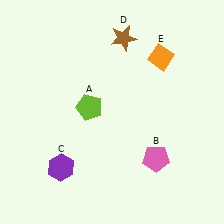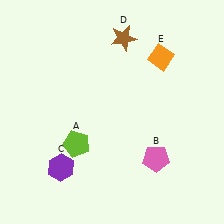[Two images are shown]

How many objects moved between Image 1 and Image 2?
1 object moved between the two images.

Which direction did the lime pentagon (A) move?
The lime pentagon (A) moved down.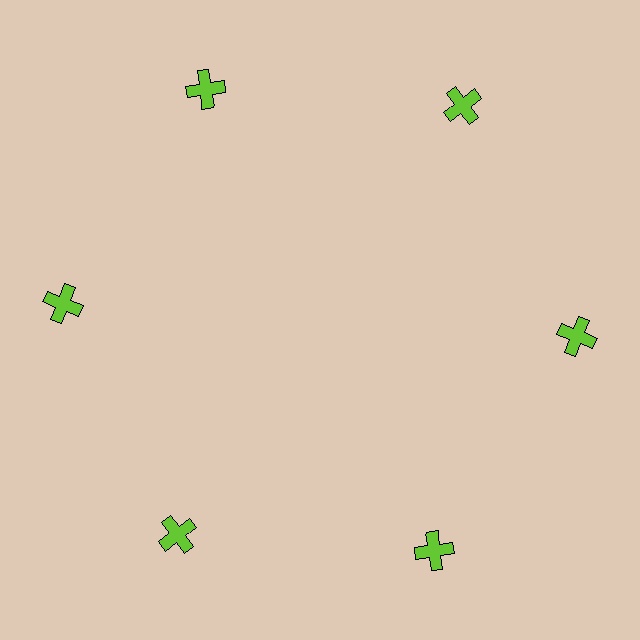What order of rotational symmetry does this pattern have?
This pattern has 6-fold rotational symmetry.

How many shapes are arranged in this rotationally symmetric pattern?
There are 6 shapes, arranged in 6 groups of 1.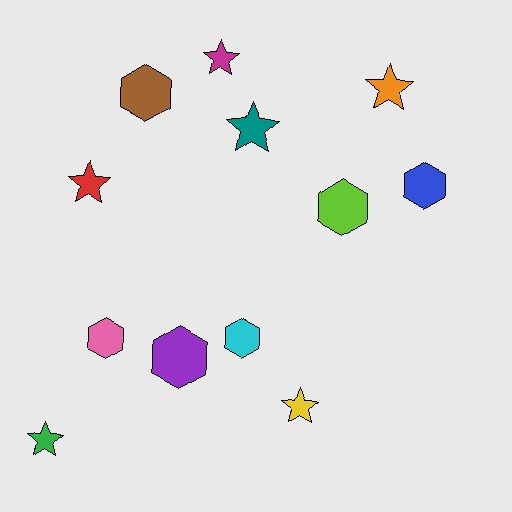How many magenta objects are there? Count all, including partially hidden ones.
There is 1 magenta object.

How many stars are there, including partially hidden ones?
There are 6 stars.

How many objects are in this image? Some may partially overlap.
There are 12 objects.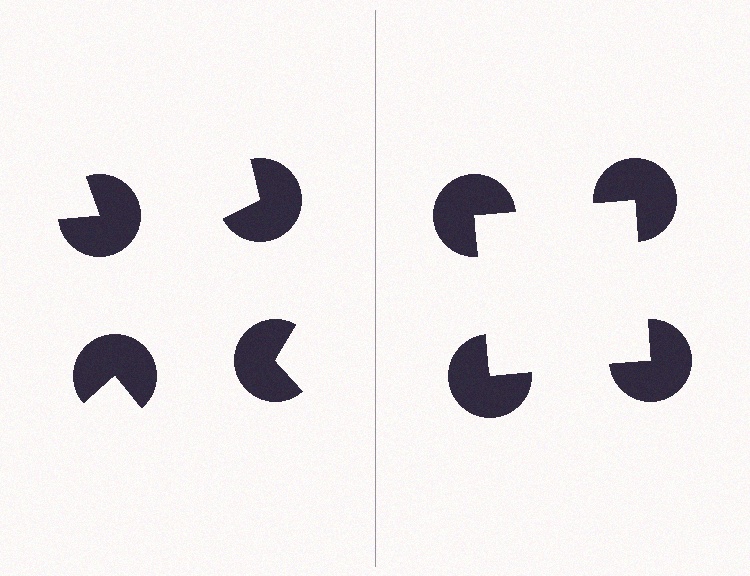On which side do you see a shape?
An illusory square appears on the right side. On the left side the wedge cuts are rotated, so no coherent shape forms.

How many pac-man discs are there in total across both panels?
8 — 4 on each side.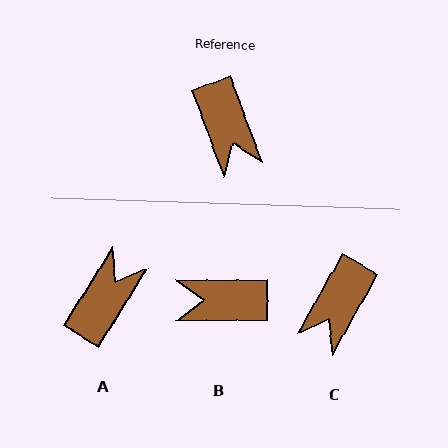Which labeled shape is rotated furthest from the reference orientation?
A, about 128 degrees away.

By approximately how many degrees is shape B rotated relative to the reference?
Approximately 110 degrees clockwise.